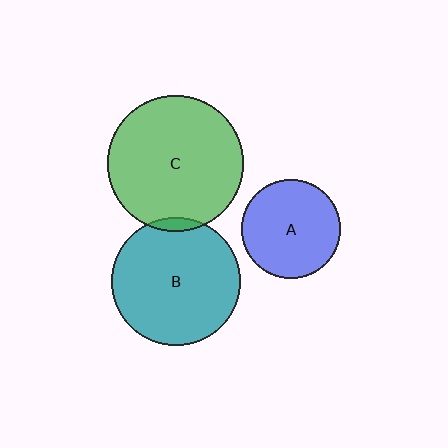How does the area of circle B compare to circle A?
Approximately 1.7 times.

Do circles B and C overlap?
Yes.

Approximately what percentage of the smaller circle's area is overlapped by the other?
Approximately 5%.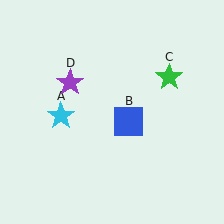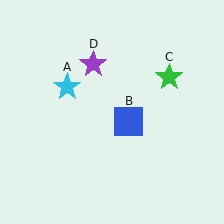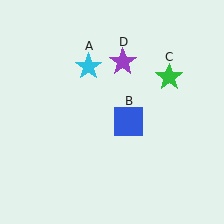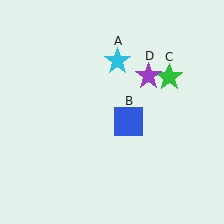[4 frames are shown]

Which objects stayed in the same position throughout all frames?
Blue square (object B) and green star (object C) remained stationary.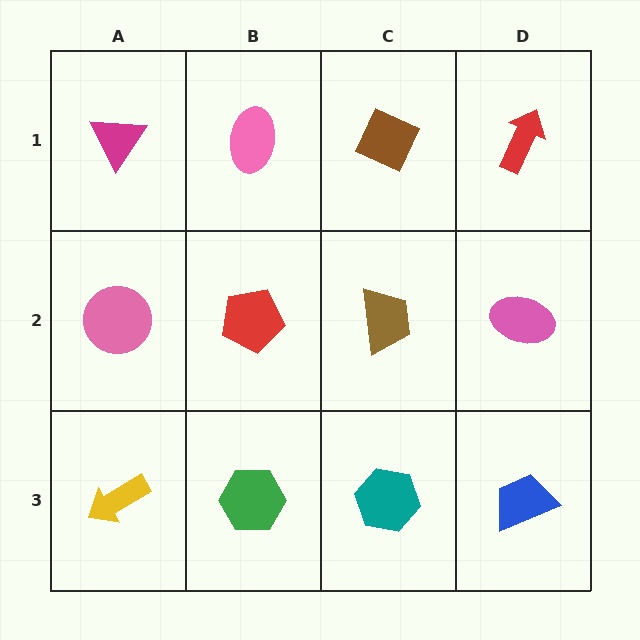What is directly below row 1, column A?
A pink circle.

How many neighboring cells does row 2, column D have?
3.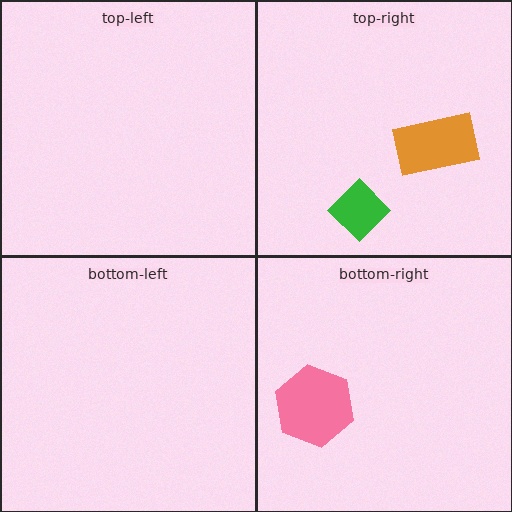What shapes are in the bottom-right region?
The pink hexagon.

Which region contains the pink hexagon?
The bottom-right region.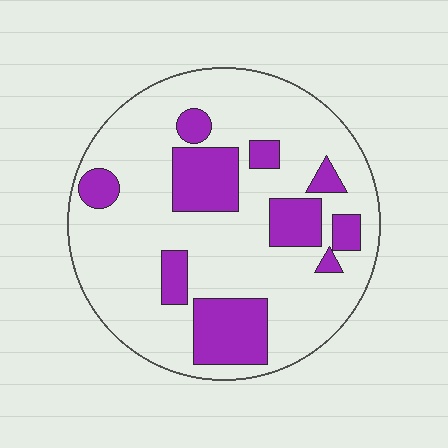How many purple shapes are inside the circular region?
10.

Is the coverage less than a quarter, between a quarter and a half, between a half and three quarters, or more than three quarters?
Less than a quarter.